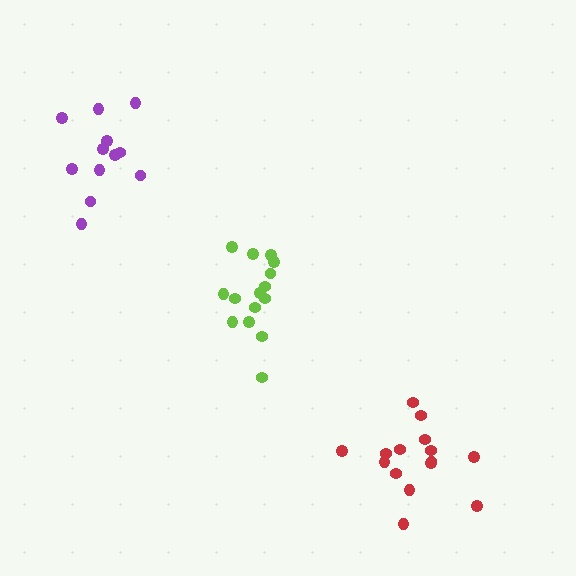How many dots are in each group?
Group 1: 15 dots, Group 2: 15 dots, Group 3: 12 dots (42 total).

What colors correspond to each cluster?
The clusters are colored: lime, red, purple.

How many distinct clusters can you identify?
There are 3 distinct clusters.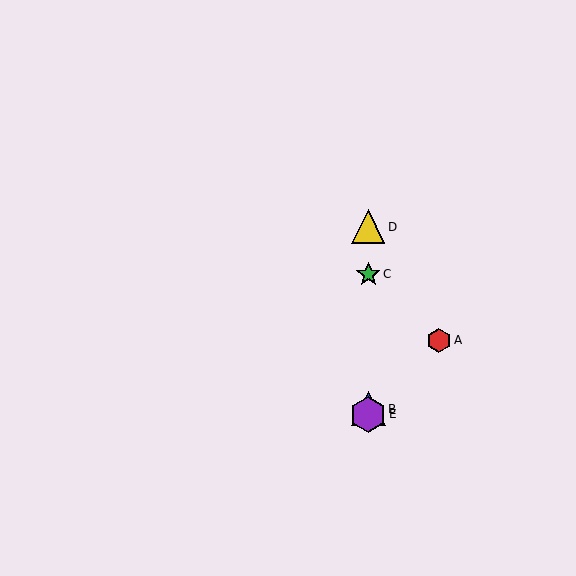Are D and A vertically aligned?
No, D is at x≈368 and A is at x≈439.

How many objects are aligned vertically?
4 objects (B, C, D, E) are aligned vertically.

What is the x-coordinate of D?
Object D is at x≈368.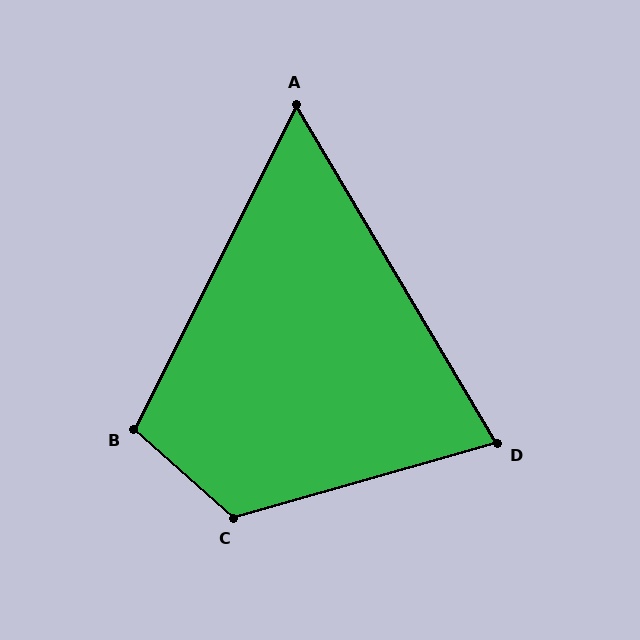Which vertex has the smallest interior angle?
A, at approximately 57 degrees.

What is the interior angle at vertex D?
Approximately 75 degrees (acute).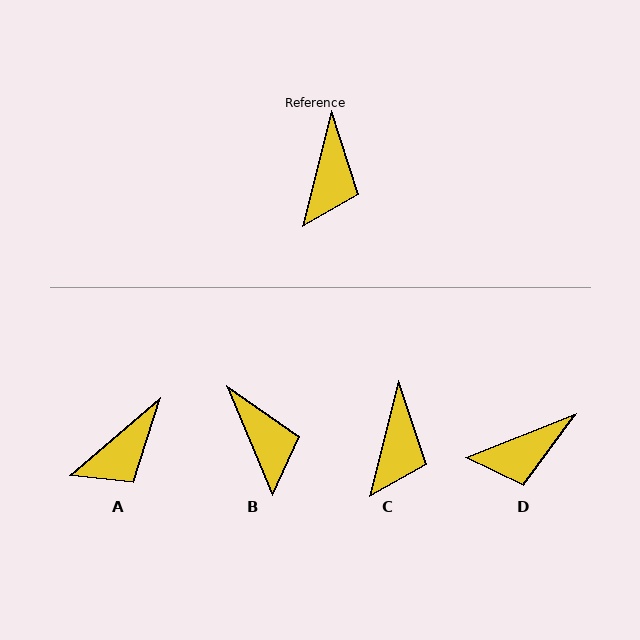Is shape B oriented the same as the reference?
No, it is off by about 37 degrees.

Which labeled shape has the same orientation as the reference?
C.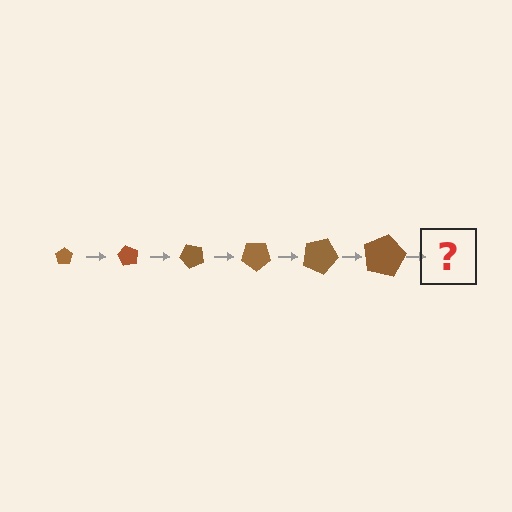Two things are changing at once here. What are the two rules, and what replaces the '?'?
The two rules are that the pentagon grows larger each step and it rotates 60 degrees each step. The '?' should be a pentagon, larger than the previous one and rotated 360 degrees from the start.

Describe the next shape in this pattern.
It should be a pentagon, larger than the previous one and rotated 360 degrees from the start.